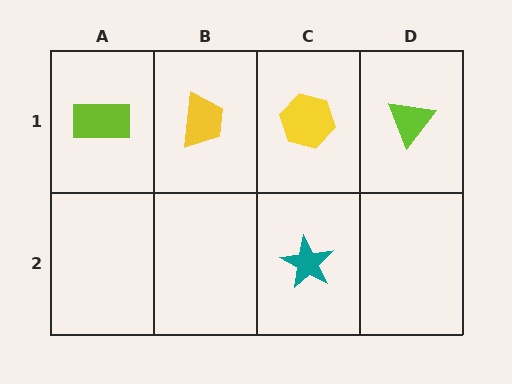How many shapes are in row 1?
4 shapes.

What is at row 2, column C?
A teal star.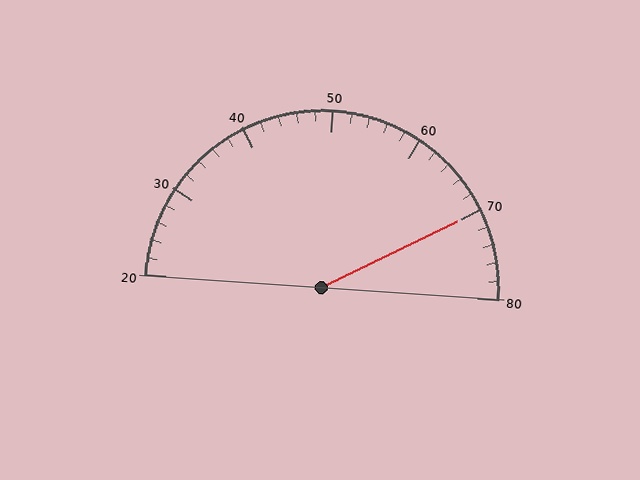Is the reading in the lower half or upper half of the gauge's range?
The reading is in the upper half of the range (20 to 80).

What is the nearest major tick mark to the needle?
The nearest major tick mark is 70.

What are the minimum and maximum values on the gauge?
The gauge ranges from 20 to 80.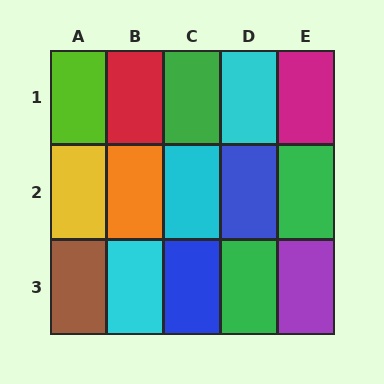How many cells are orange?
1 cell is orange.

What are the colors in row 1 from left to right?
Lime, red, green, cyan, magenta.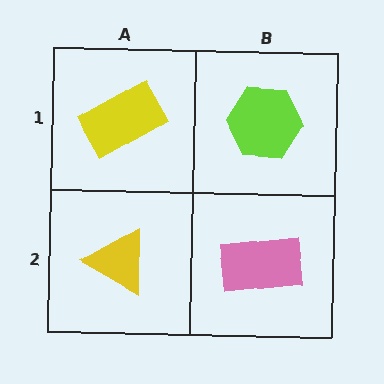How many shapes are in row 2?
2 shapes.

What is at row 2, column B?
A pink rectangle.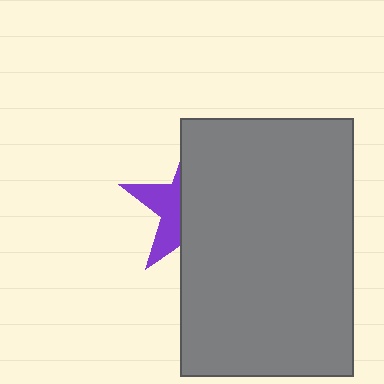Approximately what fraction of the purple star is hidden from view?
Roughly 65% of the purple star is hidden behind the gray rectangle.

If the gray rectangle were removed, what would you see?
You would see the complete purple star.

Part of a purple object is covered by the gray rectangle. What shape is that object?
It is a star.